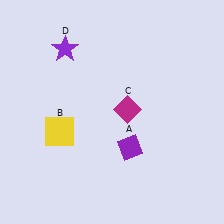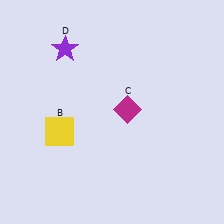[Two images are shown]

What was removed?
The purple diamond (A) was removed in Image 2.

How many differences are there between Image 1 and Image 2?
There is 1 difference between the two images.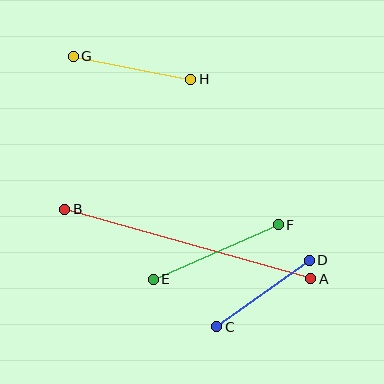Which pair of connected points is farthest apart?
Points A and B are farthest apart.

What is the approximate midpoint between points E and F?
The midpoint is at approximately (216, 252) pixels.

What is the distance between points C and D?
The distance is approximately 114 pixels.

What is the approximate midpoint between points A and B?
The midpoint is at approximately (188, 244) pixels.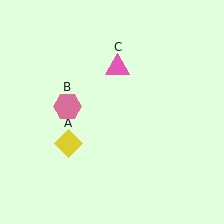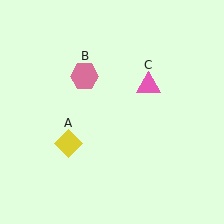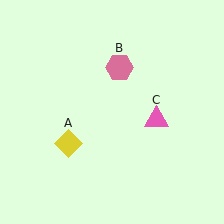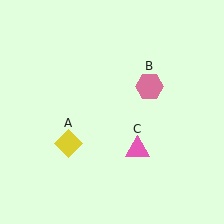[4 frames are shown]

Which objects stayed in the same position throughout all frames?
Yellow diamond (object A) remained stationary.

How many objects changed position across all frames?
2 objects changed position: pink hexagon (object B), pink triangle (object C).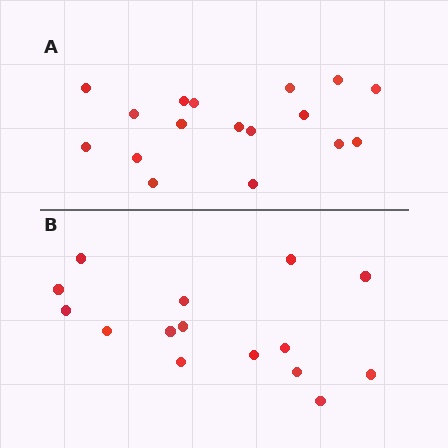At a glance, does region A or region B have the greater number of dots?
Region A (the top region) has more dots.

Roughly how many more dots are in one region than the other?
Region A has just a few more — roughly 2 or 3 more dots than region B.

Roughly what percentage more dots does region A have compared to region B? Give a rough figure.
About 15% more.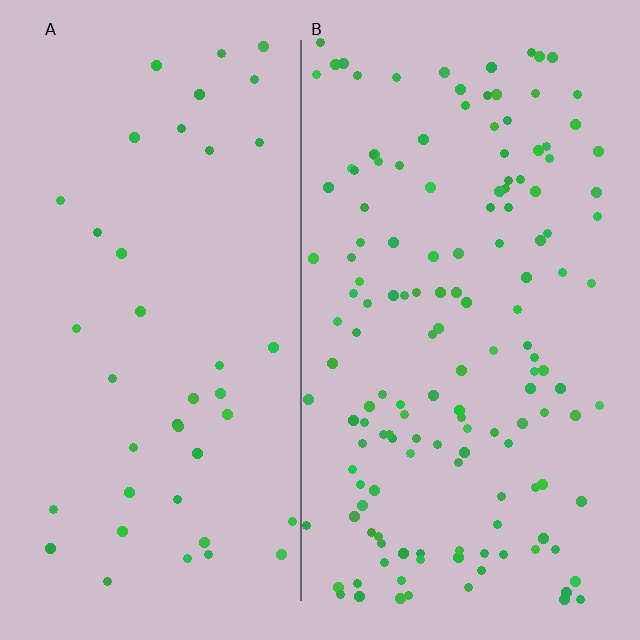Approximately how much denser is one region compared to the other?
Approximately 3.4× — region B over region A.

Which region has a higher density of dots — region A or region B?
B (the right).